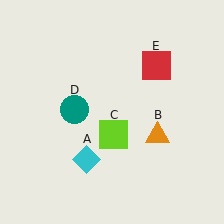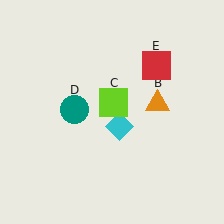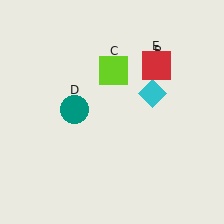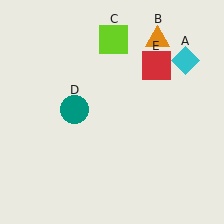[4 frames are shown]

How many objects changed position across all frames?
3 objects changed position: cyan diamond (object A), orange triangle (object B), lime square (object C).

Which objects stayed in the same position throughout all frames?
Teal circle (object D) and red square (object E) remained stationary.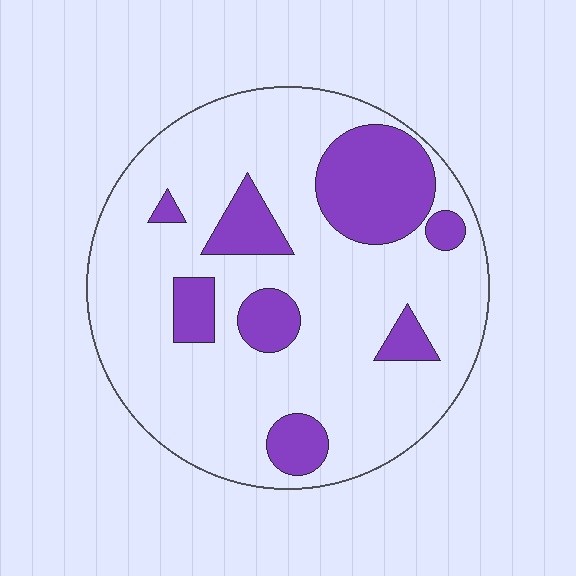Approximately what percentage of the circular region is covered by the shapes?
Approximately 20%.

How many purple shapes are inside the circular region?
8.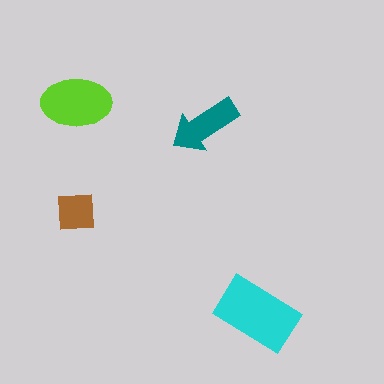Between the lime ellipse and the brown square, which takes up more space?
The lime ellipse.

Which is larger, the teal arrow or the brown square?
The teal arrow.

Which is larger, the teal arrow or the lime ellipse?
The lime ellipse.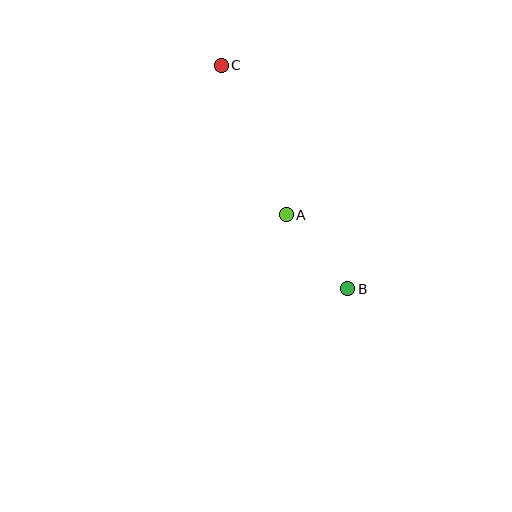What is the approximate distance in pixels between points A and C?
The distance between A and C is approximately 163 pixels.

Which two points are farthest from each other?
Points B and C are farthest from each other.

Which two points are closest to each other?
Points A and B are closest to each other.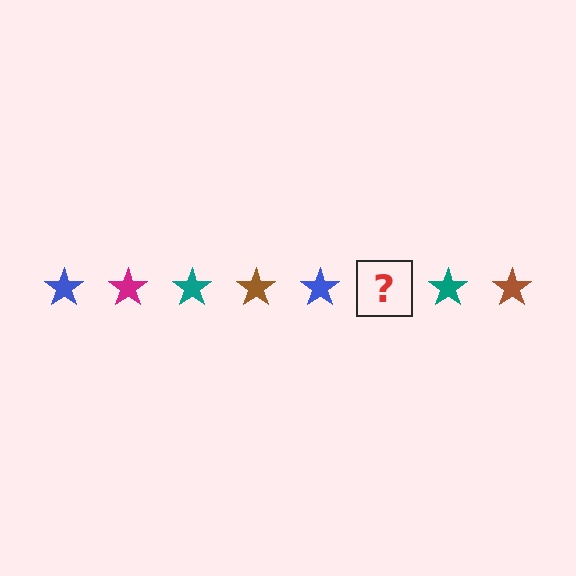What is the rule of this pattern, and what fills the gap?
The rule is that the pattern cycles through blue, magenta, teal, brown stars. The gap should be filled with a magenta star.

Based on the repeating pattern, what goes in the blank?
The blank should be a magenta star.